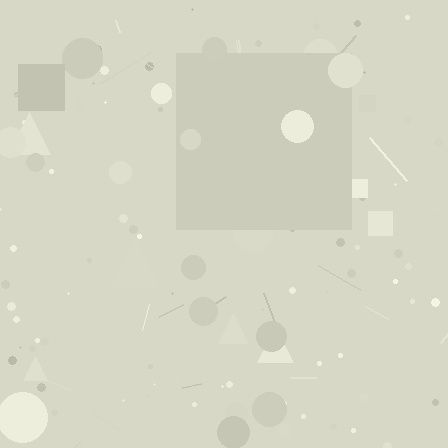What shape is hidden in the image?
A square is hidden in the image.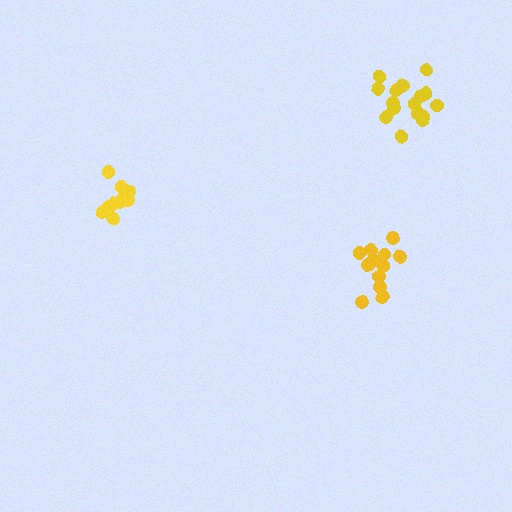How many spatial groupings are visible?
There are 3 spatial groupings.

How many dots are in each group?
Group 1: 11 dots, Group 2: 16 dots, Group 3: 12 dots (39 total).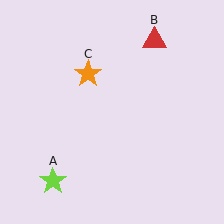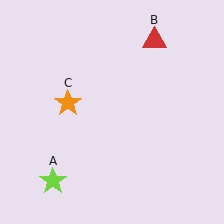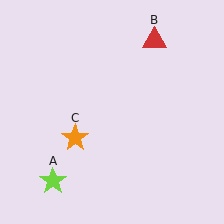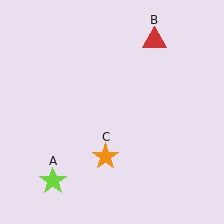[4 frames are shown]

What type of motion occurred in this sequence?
The orange star (object C) rotated counterclockwise around the center of the scene.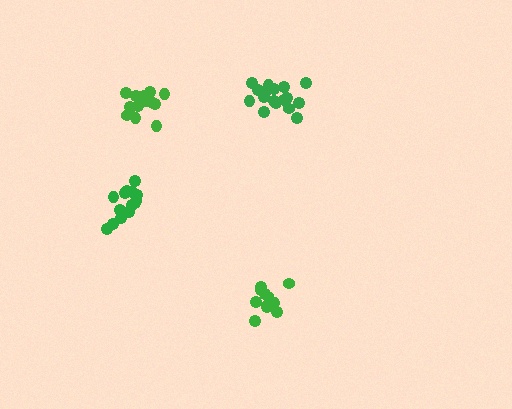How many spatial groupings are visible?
There are 4 spatial groupings.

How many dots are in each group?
Group 1: 15 dots, Group 2: 15 dots, Group 3: 11 dots, Group 4: 17 dots (58 total).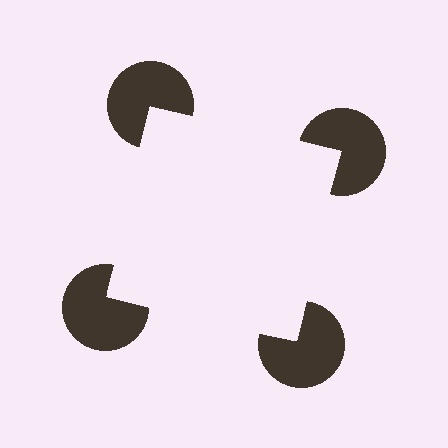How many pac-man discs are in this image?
There are 4 — one at each vertex of the illusory square.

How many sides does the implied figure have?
4 sides.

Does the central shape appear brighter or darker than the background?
It typically appears slightly brighter than the background, even though no actual brightness change is drawn.